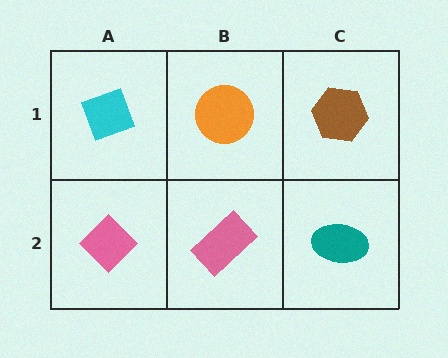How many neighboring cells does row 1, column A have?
2.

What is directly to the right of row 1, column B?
A brown hexagon.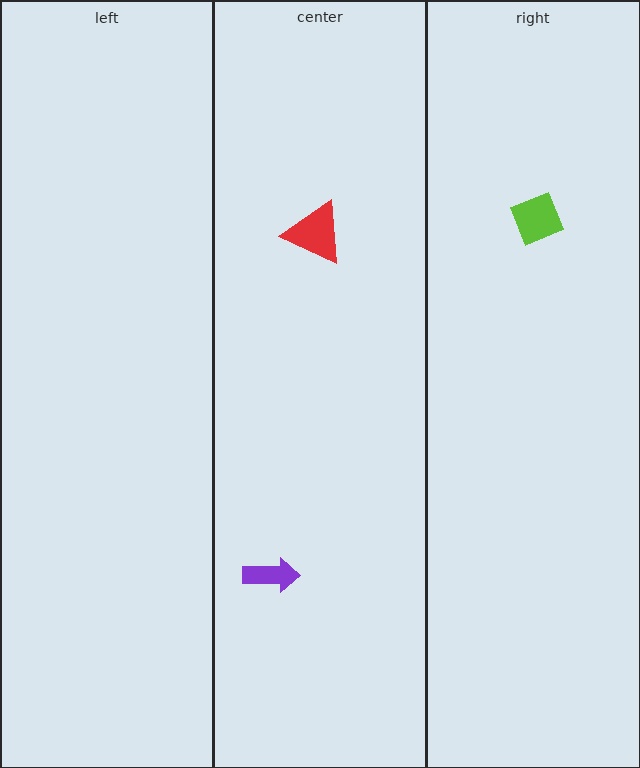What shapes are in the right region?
The lime diamond.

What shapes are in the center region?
The purple arrow, the red triangle.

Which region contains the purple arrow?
The center region.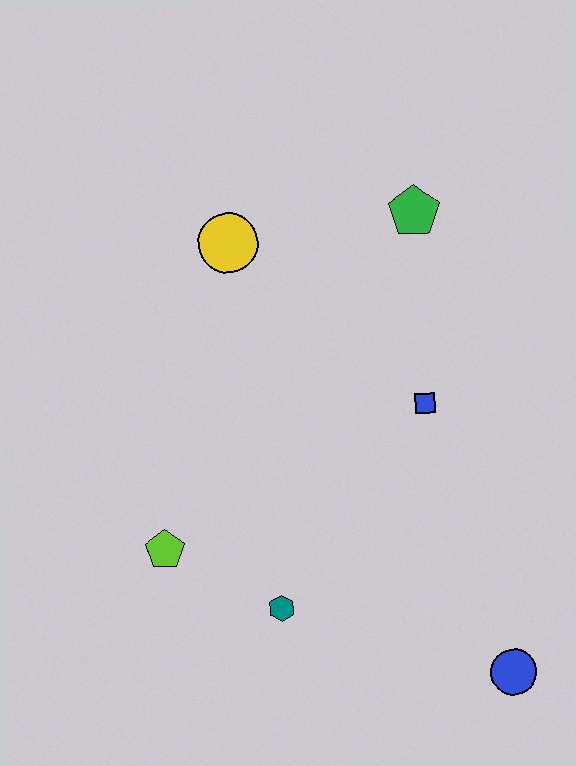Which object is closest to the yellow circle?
The green pentagon is closest to the yellow circle.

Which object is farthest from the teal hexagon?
The green pentagon is farthest from the teal hexagon.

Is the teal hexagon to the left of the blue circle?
Yes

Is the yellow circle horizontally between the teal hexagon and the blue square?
No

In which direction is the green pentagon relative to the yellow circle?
The green pentagon is to the right of the yellow circle.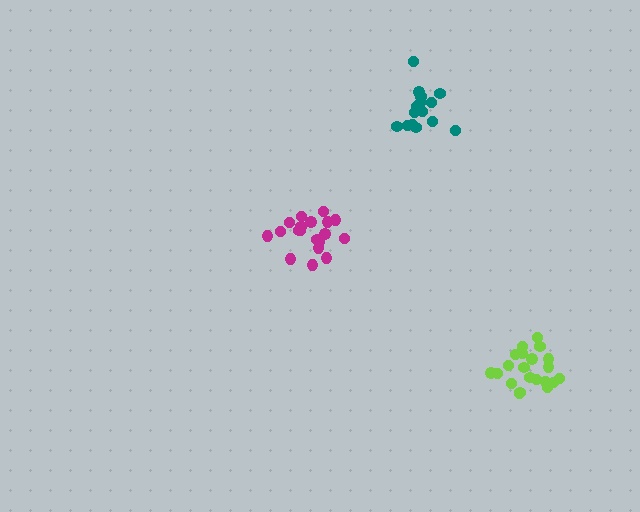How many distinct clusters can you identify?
There are 3 distinct clusters.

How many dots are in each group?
Group 1: 15 dots, Group 2: 19 dots, Group 3: 21 dots (55 total).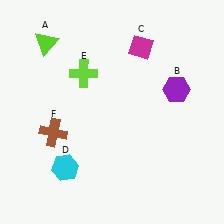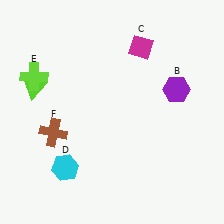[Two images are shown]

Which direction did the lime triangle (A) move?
The lime triangle (A) moved down.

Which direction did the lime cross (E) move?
The lime cross (E) moved left.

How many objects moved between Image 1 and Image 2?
2 objects moved between the two images.